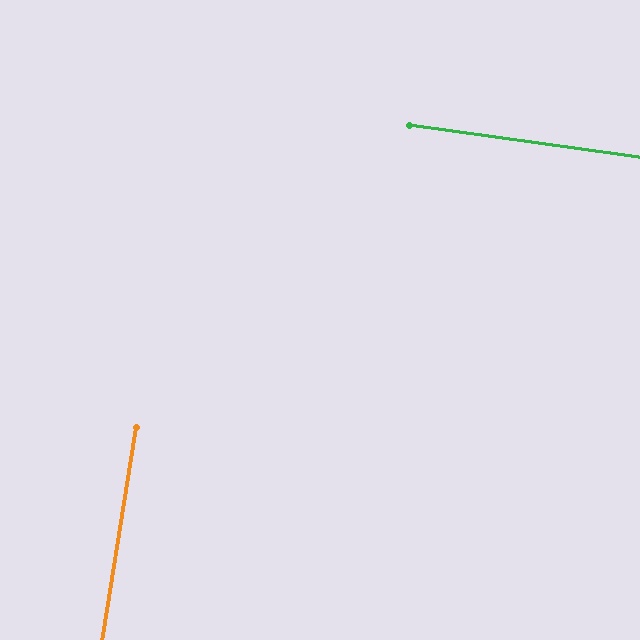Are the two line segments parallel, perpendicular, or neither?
Perpendicular — they meet at approximately 89°.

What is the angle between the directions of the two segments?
Approximately 89 degrees.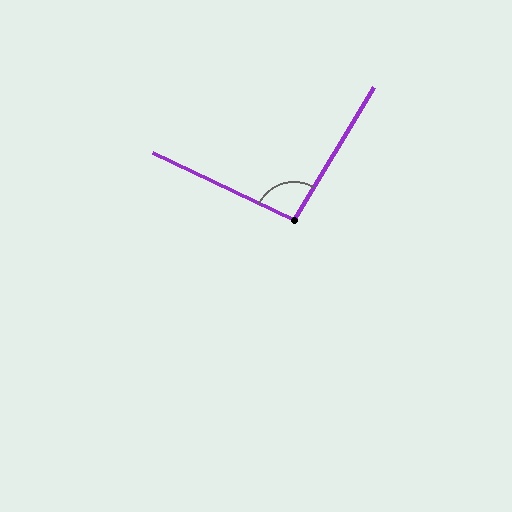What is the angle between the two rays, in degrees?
Approximately 95 degrees.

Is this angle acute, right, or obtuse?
It is obtuse.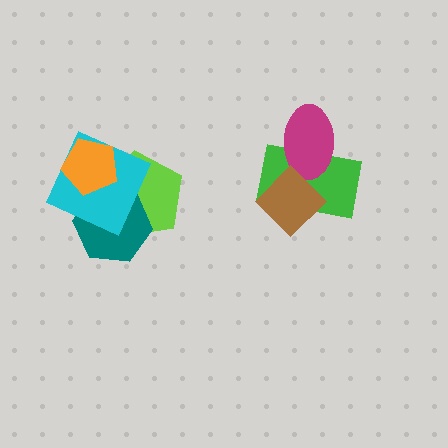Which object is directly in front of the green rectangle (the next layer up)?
The magenta ellipse is directly in front of the green rectangle.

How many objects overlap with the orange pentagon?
3 objects overlap with the orange pentagon.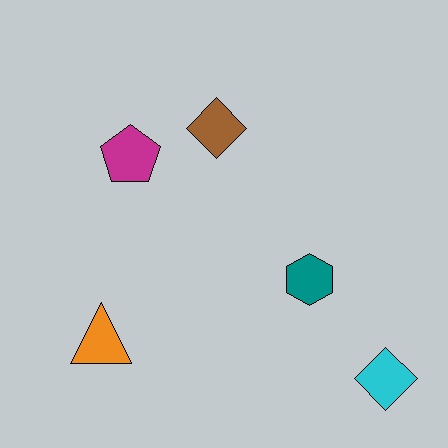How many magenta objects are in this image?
There is 1 magenta object.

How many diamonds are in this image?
There are 2 diamonds.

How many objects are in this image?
There are 5 objects.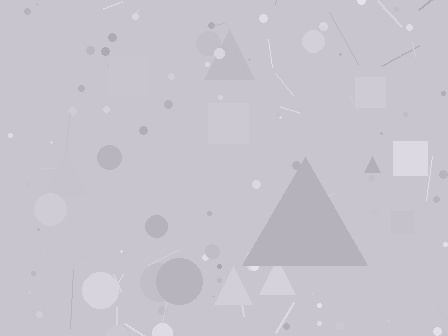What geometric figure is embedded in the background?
A triangle is embedded in the background.